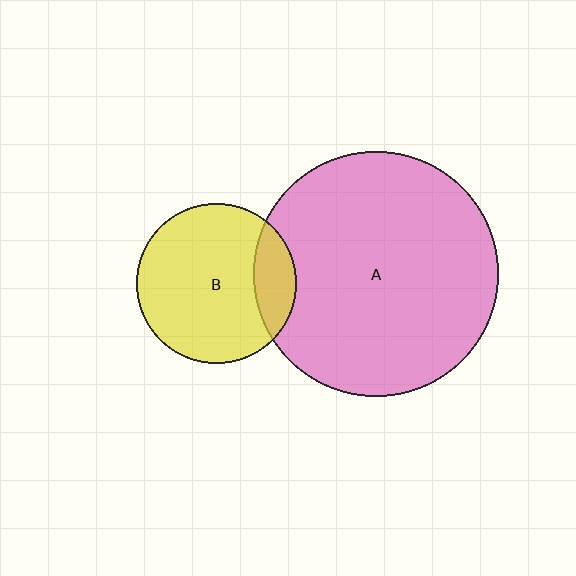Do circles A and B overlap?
Yes.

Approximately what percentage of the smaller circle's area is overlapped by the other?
Approximately 20%.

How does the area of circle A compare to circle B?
Approximately 2.4 times.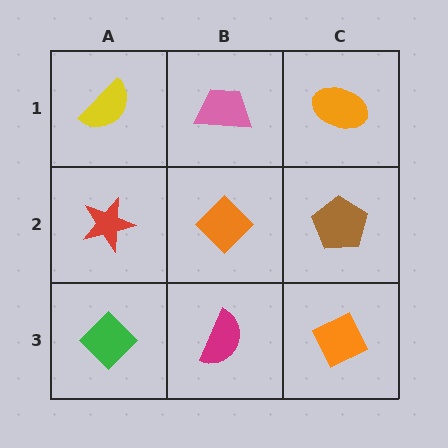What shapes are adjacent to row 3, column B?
An orange diamond (row 2, column B), a green diamond (row 3, column A), an orange diamond (row 3, column C).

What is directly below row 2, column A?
A green diamond.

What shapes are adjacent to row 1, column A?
A red star (row 2, column A), a pink trapezoid (row 1, column B).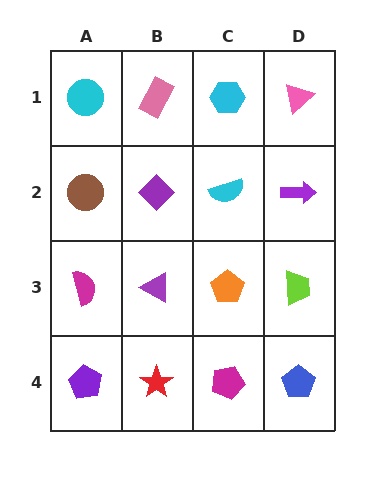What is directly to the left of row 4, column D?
A magenta pentagon.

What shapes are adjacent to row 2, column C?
A cyan hexagon (row 1, column C), an orange pentagon (row 3, column C), a purple diamond (row 2, column B), a purple arrow (row 2, column D).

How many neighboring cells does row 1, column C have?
3.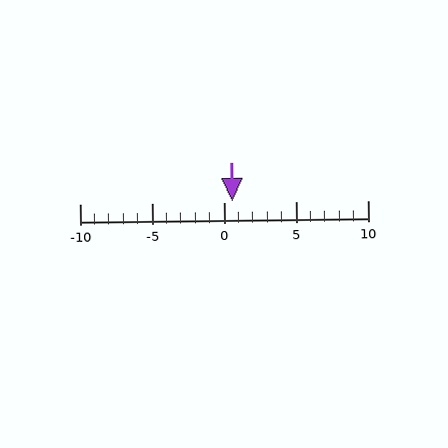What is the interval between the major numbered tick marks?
The major tick marks are spaced 5 units apart.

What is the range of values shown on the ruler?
The ruler shows values from -10 to 10.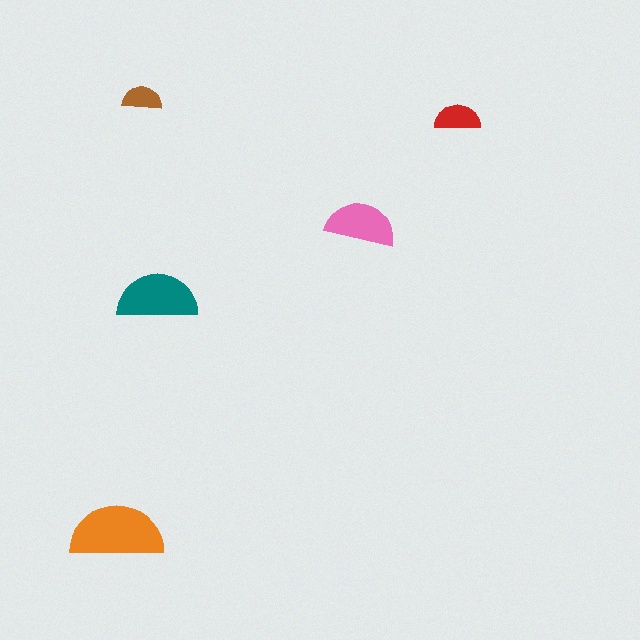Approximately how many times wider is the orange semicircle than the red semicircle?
About 2 times wider.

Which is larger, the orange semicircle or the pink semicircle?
The orange one.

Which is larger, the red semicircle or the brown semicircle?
The red one.